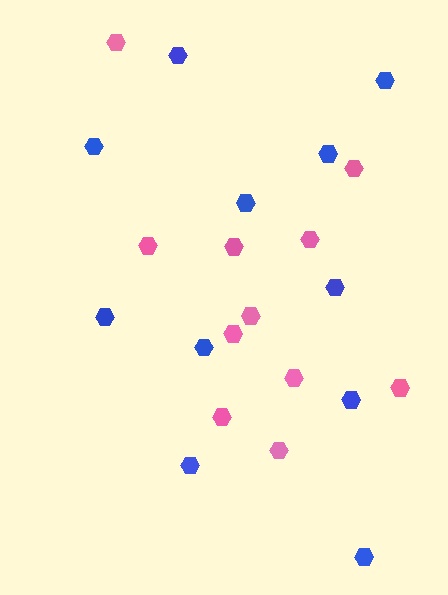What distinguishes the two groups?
There are 2 groups: one group of pink hexagons (11) and one group of blue hexagons (11).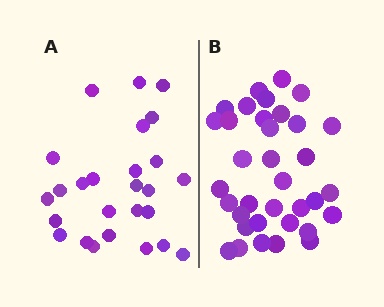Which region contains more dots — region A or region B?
Region B (the right region) has more dots.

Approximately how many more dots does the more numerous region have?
Region B has roughly 8 or so more dots than region A.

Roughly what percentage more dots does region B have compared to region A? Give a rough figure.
About 35% more.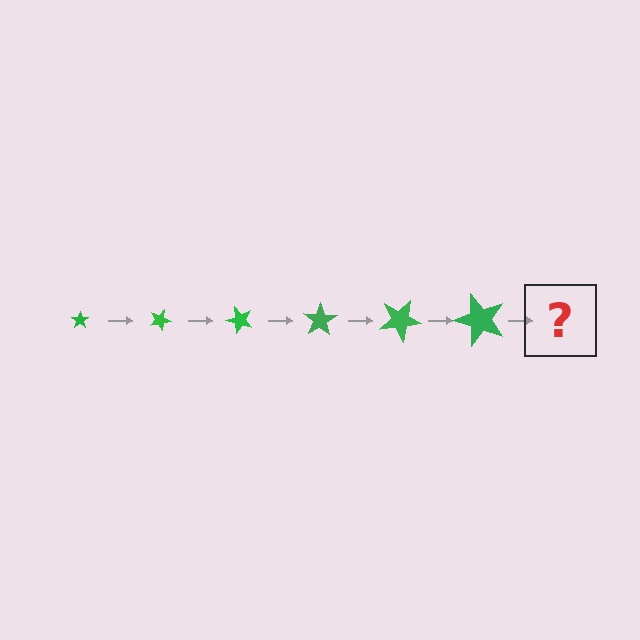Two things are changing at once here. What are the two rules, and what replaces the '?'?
The two rules are that the star grows larger each step and it rotates 25 degrees each step. The '?' should be a star, larger than the previous one and rotated 150 degrees from the start.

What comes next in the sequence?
The next element should be a star, larger than the previous one and rotated 150 degrees from the start.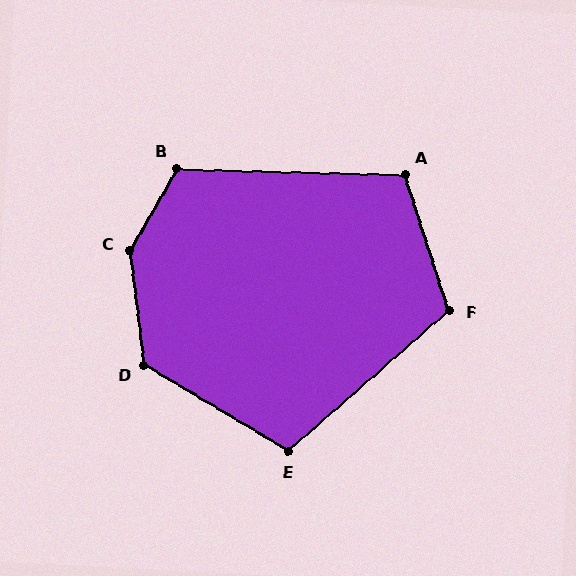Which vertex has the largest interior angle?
C, at approximately 142 degrees.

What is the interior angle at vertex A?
Approximately 109 degrees (obtuse).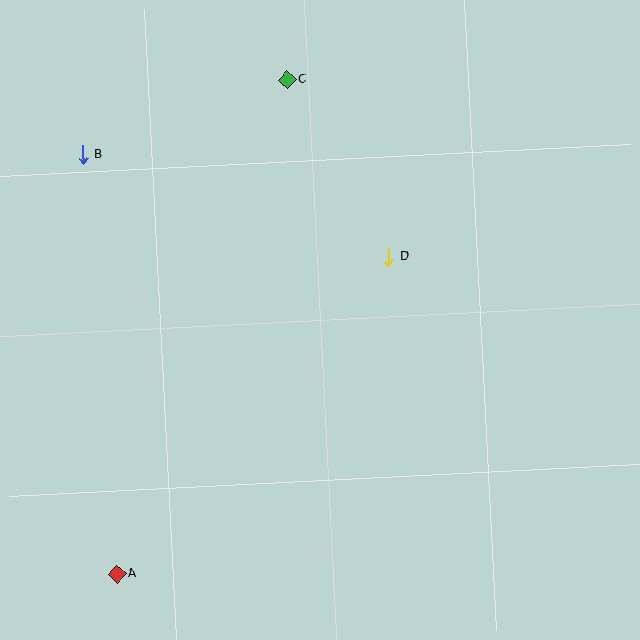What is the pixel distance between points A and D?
The distance between A and D is 417 pixels.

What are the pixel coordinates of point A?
Point A is at (117, 574).